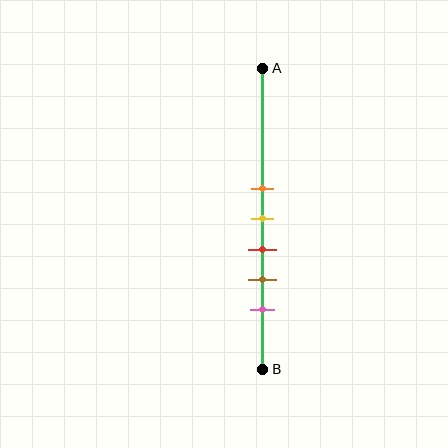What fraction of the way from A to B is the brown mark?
The brown mark is approximately 70% (0.7) of the way from A to B.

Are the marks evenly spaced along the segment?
Yes, the marks are approximately evenly spaced.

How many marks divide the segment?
There are 5 marks dividing the segment.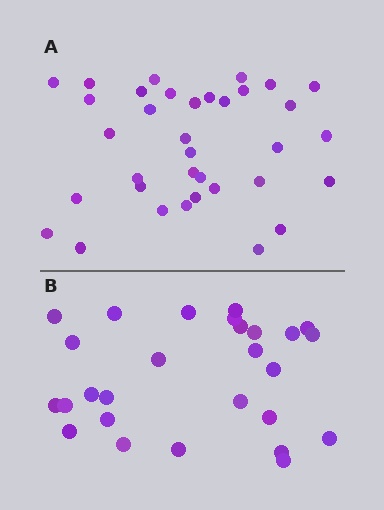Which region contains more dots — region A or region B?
Region A (the top region) has more dots.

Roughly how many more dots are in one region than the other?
Region A has roughly 8 or so more dots than region B.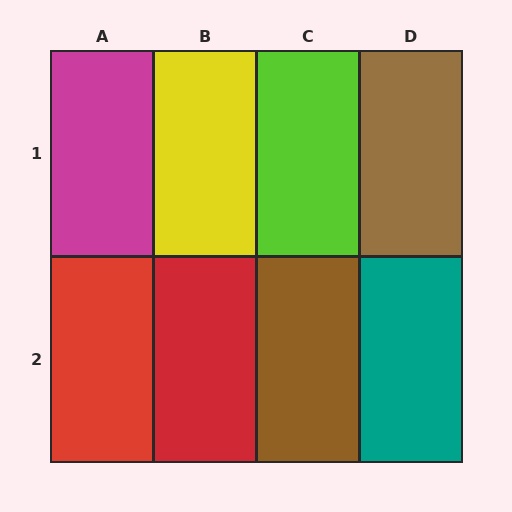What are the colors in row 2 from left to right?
Red, red, brown, teal.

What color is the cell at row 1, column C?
Lime.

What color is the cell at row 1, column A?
Magenta.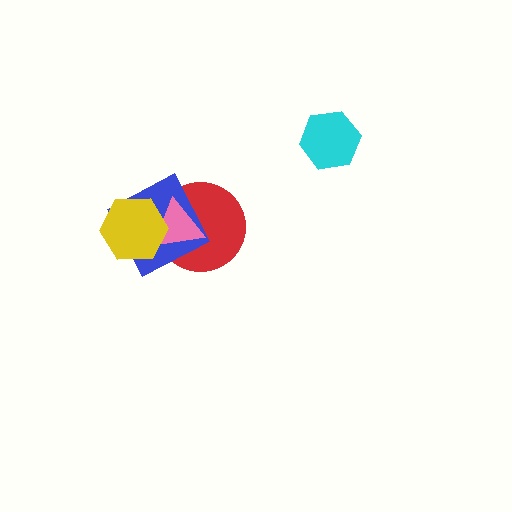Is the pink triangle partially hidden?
Yes, it is partially covered by another shape.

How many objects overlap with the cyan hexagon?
0 objects overlap with the cyan hexagon.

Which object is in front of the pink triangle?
The yellow hexagon is in front of the pink triangle.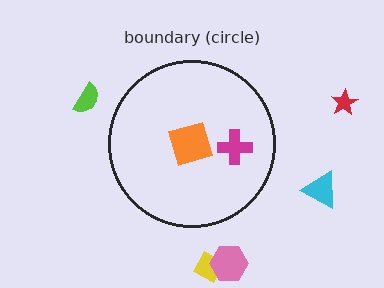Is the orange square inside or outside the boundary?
Inside.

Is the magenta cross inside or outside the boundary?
Inside.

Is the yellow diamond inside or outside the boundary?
Outside.